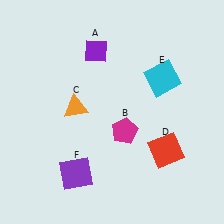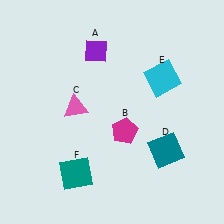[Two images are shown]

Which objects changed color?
C changed from orange to pink. D changed from red to teal. F changed from purple to teal.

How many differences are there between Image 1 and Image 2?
There are 3 differences between the two images.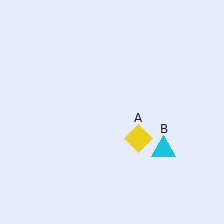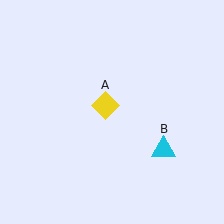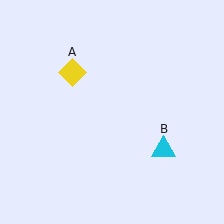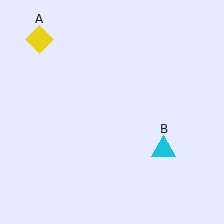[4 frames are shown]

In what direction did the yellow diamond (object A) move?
The yellow diamond (object A) moved up and to the left.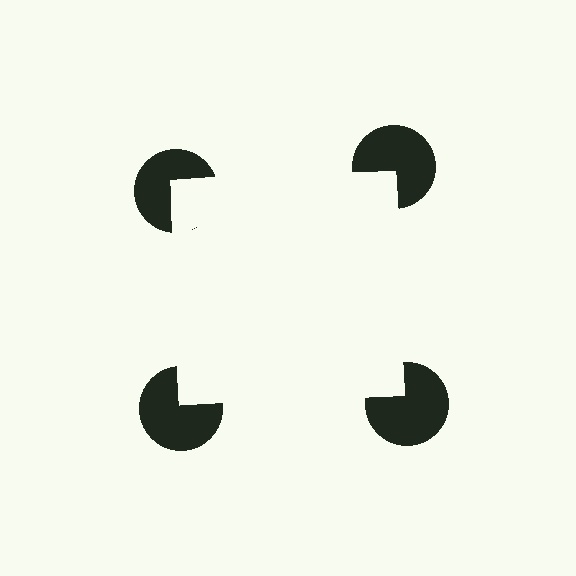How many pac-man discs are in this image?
There are 4 — one at each vertex of the illusory square.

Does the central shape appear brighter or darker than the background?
It typically appears slightly brighter than the background, even though no actual brightness change is drawn.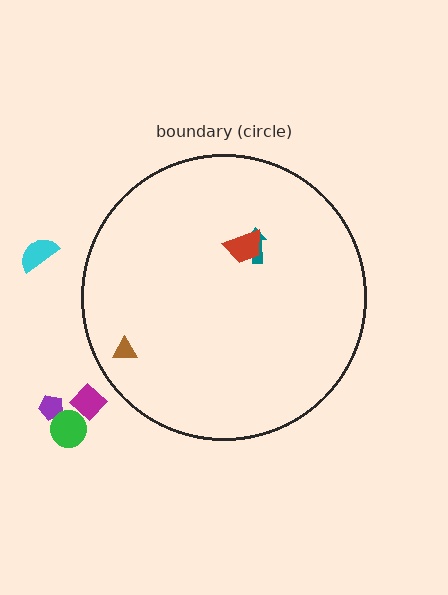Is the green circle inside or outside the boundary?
Outside.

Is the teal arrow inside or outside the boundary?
Inside.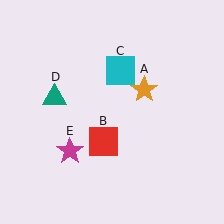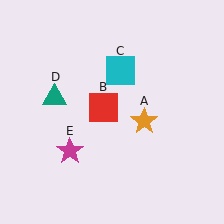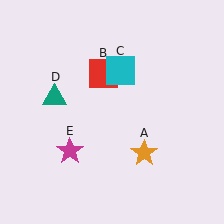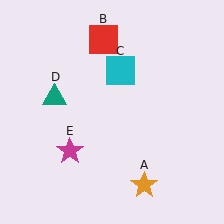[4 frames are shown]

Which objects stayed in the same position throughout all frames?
Cyan square (object C) and teal triangle (object D) and magenta star (object E) remained stationary.